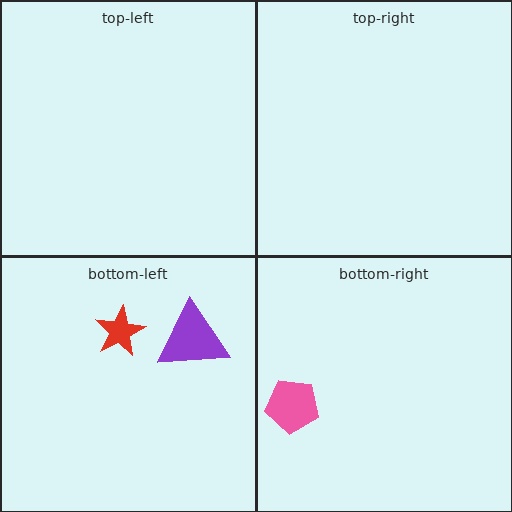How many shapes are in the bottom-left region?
2.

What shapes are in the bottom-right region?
The pink pentagon.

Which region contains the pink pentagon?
The bottom-right region.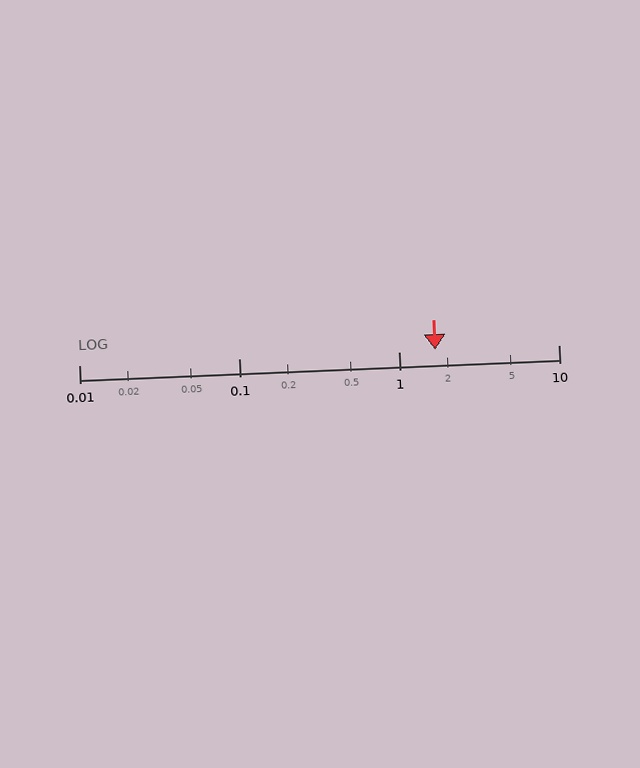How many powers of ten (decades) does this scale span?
The scale spans 3 decades, from 0.01 to 10.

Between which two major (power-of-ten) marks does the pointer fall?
The pointer is between 1 and 10.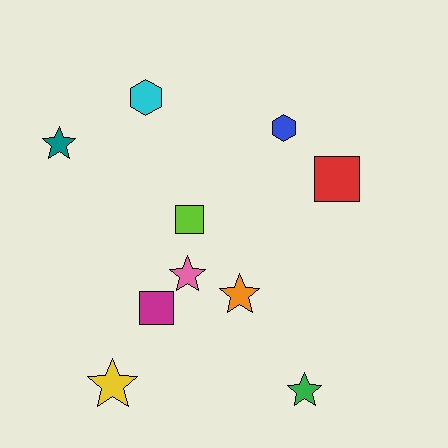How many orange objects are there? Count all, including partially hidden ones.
There is 1 orange object.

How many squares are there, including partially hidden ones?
There are 3 squares.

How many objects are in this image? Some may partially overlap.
There are 10 objects.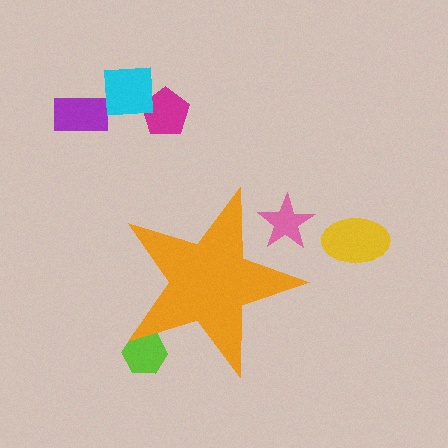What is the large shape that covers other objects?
An orange star.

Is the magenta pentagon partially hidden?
No, the magenta pentagon is fully visible.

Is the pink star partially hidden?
Yes, the pink star is partially hidden behind the orange star.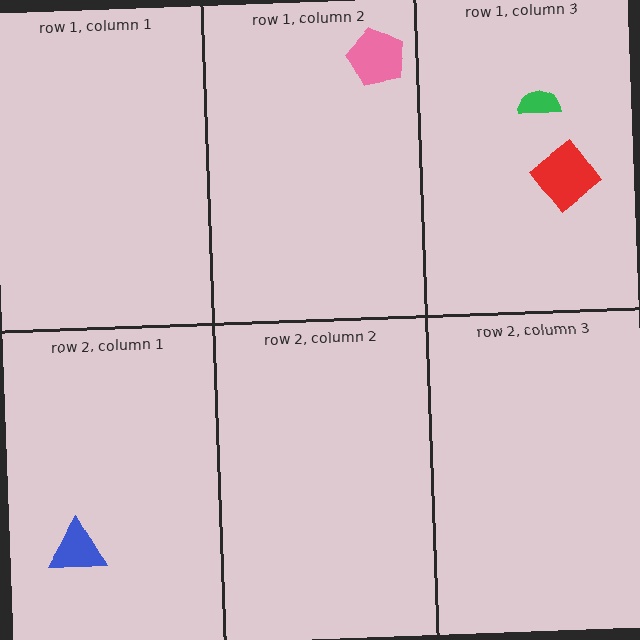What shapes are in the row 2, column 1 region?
The blue triangle.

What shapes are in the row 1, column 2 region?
The pink pentagon.